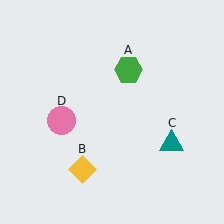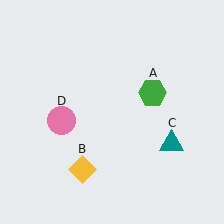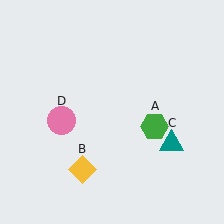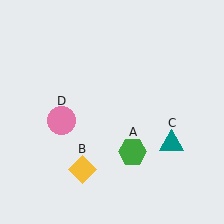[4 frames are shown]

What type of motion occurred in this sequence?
The green hexagon (object A) rotated clockwise around the center of the scene.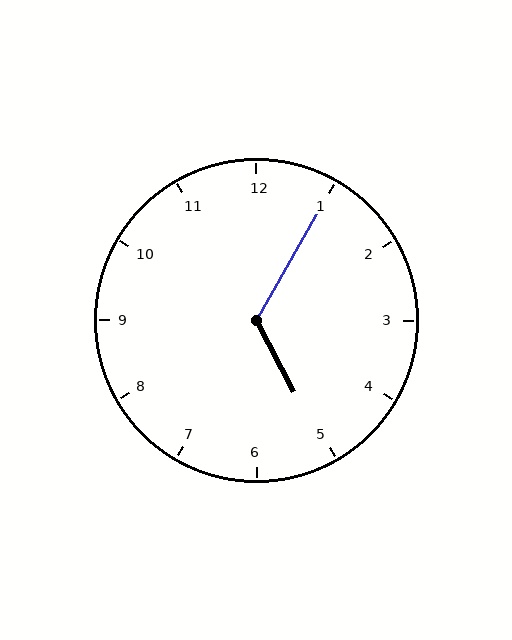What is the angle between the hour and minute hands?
Approximately 122 degrees.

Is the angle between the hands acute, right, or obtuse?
It is obtuse.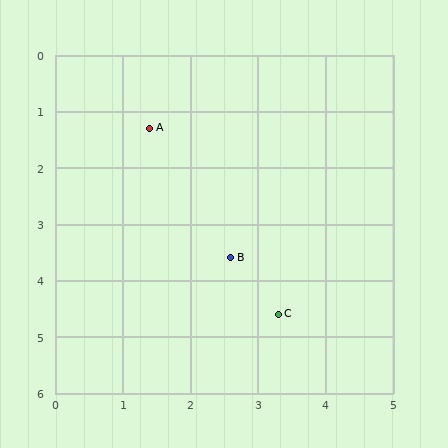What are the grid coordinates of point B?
Point B is at approximately (2.6, 3.6).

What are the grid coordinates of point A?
Point A is at approximately (1.4, 1.3).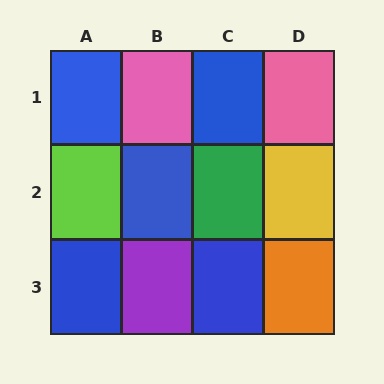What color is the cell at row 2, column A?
Lime.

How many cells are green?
1 cell is green.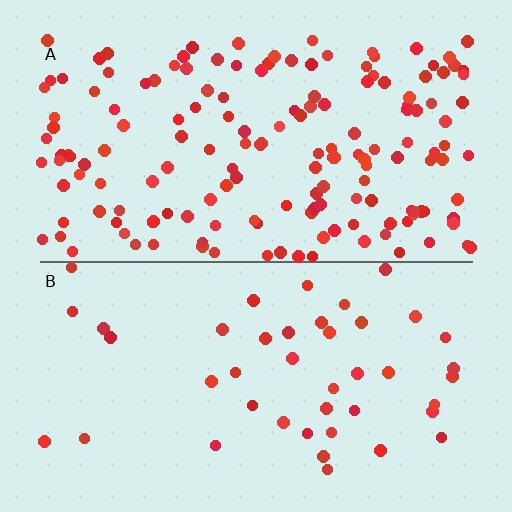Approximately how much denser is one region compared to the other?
Approximately 3.7× — region A over region B.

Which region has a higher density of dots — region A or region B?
A (the top).